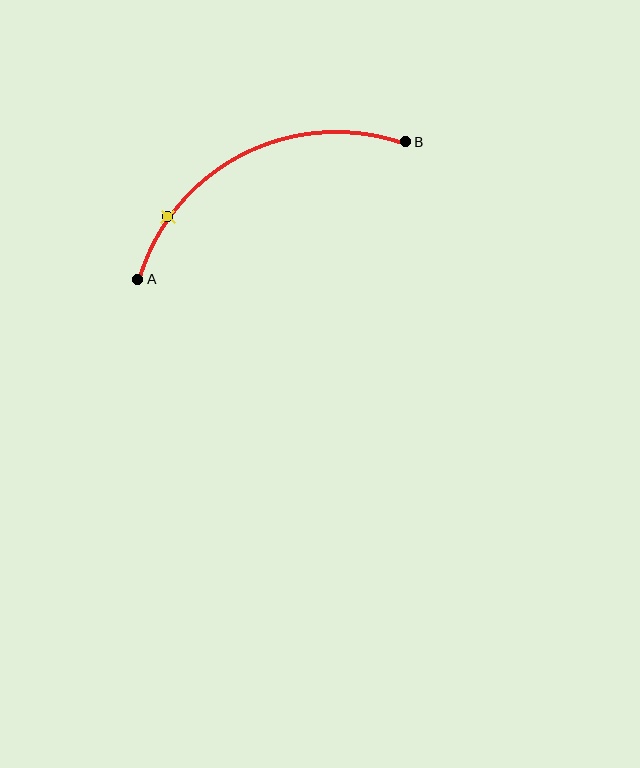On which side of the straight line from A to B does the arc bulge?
The arc bulges above the straight line connecting A and B.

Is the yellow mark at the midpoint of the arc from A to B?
No. The yellow mark lies on the arc but is closer to endpoint A. The arc midpoint would be at the point on the curve equidistant along the arc from both A and B.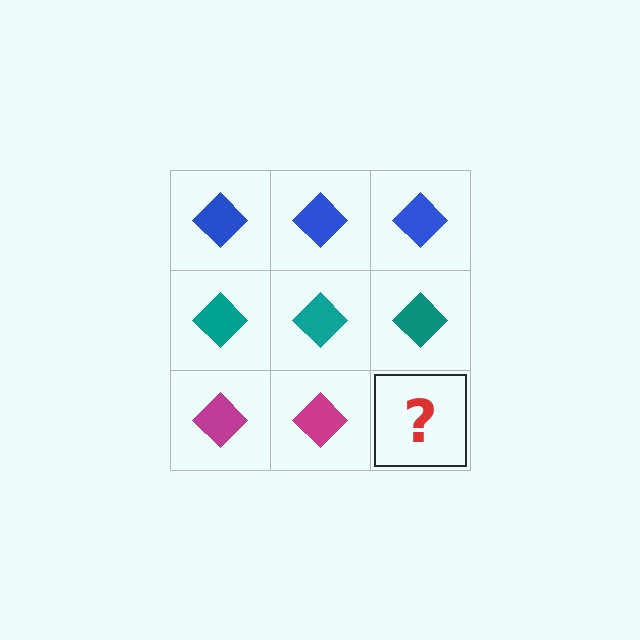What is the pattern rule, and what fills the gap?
The rule is that each row has a consistent color. The gap should be filled with a magenta diamond.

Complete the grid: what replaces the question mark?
The question mark should be replaced with a magenta diamond.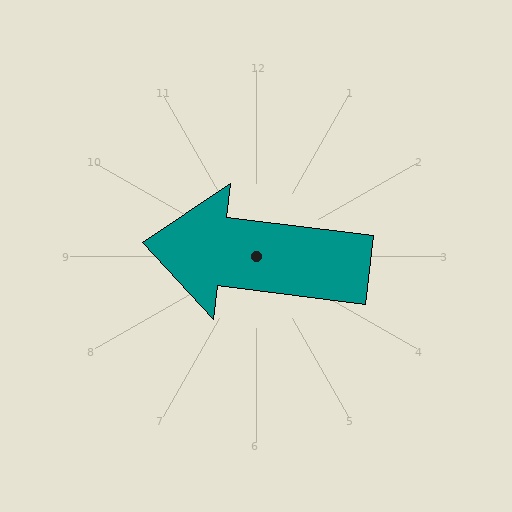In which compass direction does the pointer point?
West.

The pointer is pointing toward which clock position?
Roughly 9 o'clock.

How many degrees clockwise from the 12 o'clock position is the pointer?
Approximately 277 degrees.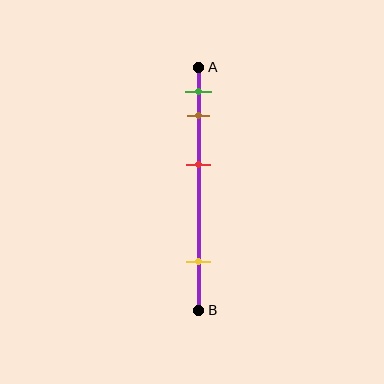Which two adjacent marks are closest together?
The green and brown marks are the closest adjacent pair.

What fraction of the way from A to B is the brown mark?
The brown mark is approximately 20% (0.2) of the way from A to B.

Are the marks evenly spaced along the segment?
No, the marks are not evenly spaced.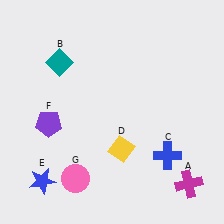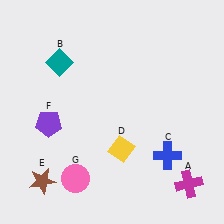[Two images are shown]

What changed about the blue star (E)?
In Image 1, E is blue. In Image 2, it changed to brown.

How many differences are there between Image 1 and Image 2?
There is 1 difference between the two images.